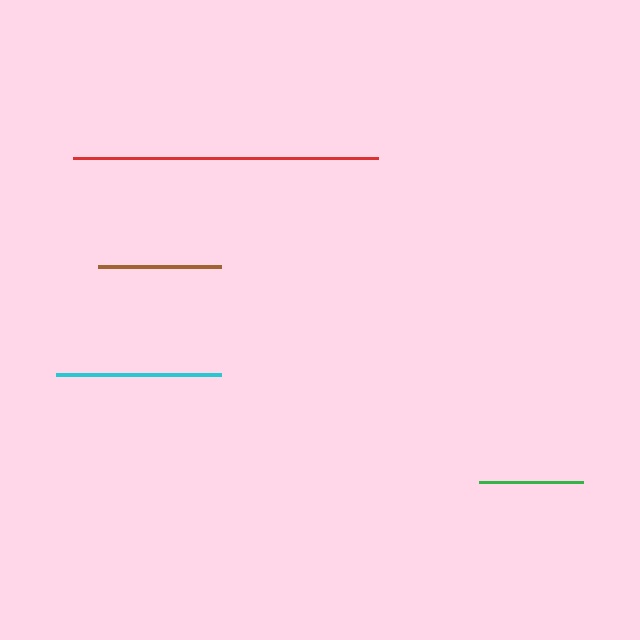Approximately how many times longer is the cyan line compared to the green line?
The cyan line is approximately 1.6 times the length of the green line.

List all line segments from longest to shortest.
From longest to shortest: red, cyan, brown, green.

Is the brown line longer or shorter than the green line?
The brown line is longer than the green line.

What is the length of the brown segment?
The brown segment is approximately 123 pixels long.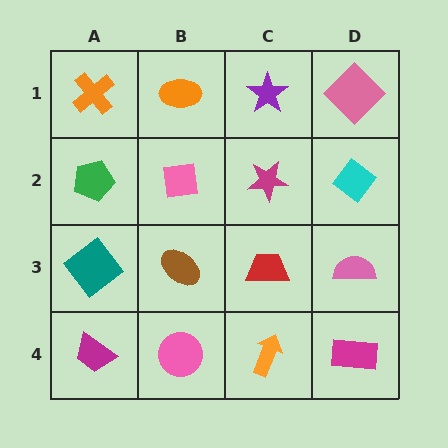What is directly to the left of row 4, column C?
A pink circle.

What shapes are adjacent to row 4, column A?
A teal diamond (row 3, column A), a pink circle (row 4, column B).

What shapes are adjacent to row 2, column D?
A pink diamond (row 1, column D), a pink semicircle (row 3, column D), a magenta star (row 2, column C).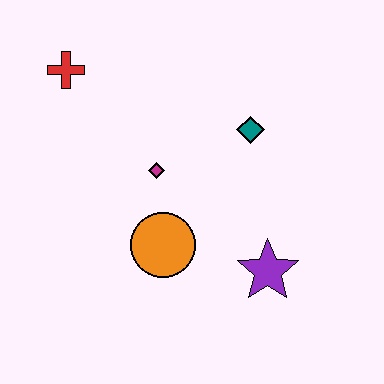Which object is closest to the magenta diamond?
The orange circle is closest to the magenta diamond.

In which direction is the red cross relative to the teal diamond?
The red cross is to the left of the teal diamond.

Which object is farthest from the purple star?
The red cross is farthest from the purple star.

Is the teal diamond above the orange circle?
Yes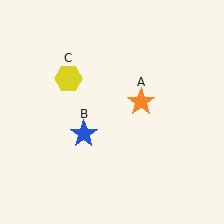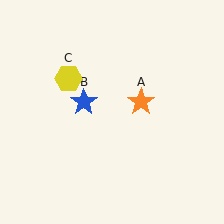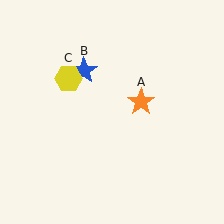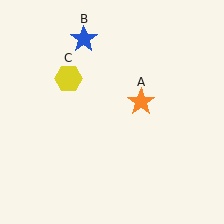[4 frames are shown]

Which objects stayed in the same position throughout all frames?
Orange star (object A) and yellow hexagon (object C) remained stationary.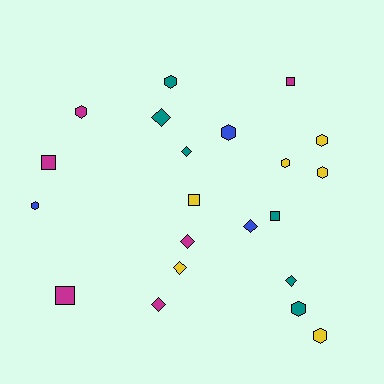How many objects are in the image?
There are 21 objects.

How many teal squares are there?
There is 1 teal square.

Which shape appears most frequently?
Hexagon, with 9 objects.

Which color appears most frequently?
Yellow, with 6 objects.